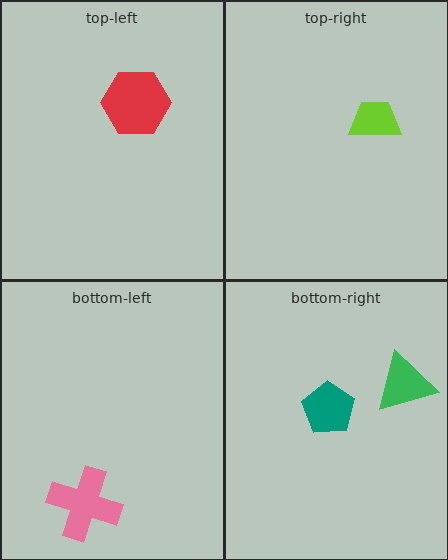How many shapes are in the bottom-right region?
2.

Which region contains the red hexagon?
The top-left region.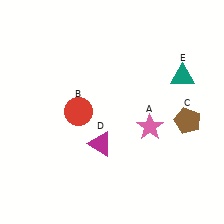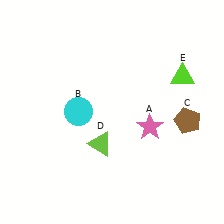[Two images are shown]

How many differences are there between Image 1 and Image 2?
There are 3 differences between the two images.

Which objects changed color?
B changed from red to cyan. D changed from magenta to lime. E changed from teal to lime.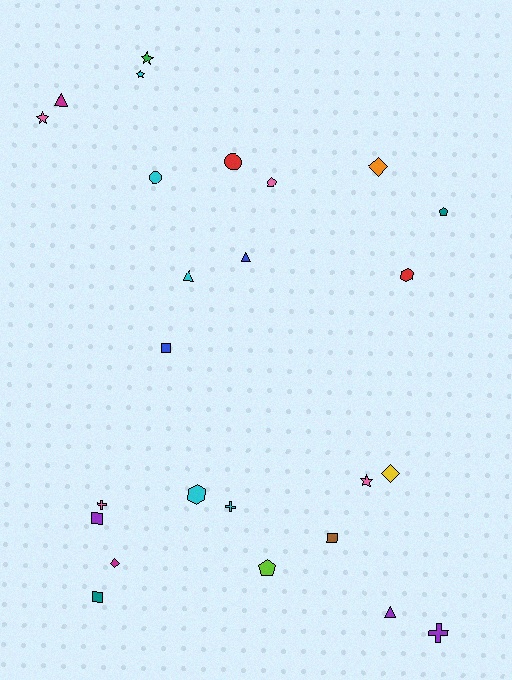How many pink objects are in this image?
There are 4 pink objects.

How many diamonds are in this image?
There are 3 diamonds.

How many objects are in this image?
There are 25 objects.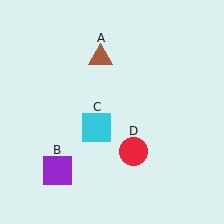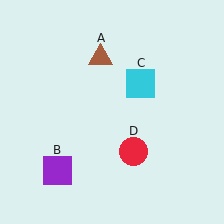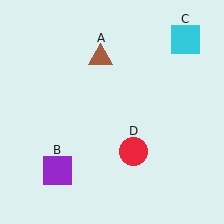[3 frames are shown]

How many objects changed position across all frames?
1 object changed position: cyan square (object C).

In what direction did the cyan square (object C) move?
The cyan square (object C) moved up and to the right.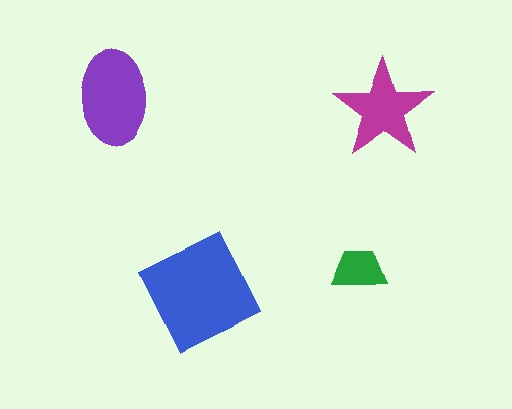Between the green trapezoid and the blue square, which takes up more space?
The blue square.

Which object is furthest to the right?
The magenta star is rightmost.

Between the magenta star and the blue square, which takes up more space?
The blue square.